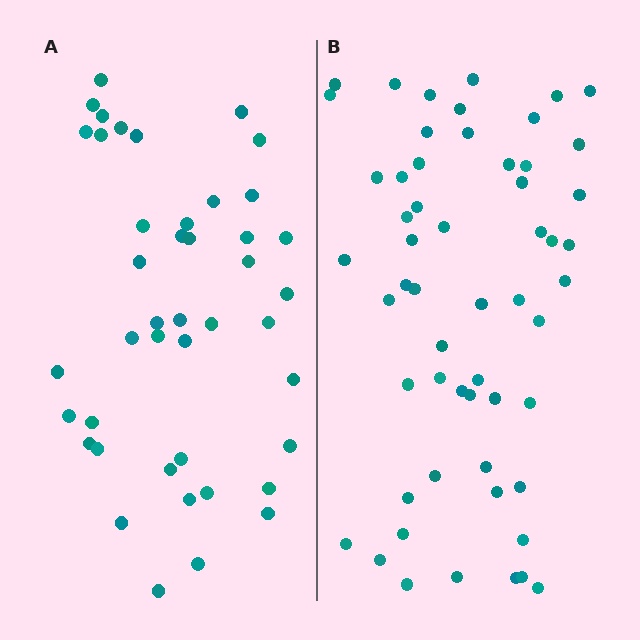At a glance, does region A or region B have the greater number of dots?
Region B (the right region) has more dots.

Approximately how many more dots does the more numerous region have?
Region B has approximately 15 more dots than region A.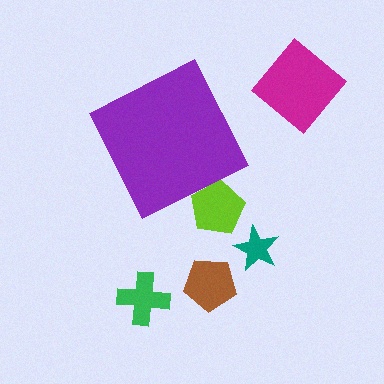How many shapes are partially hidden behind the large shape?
1 shape is partially hidden.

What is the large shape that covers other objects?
A purple diamond.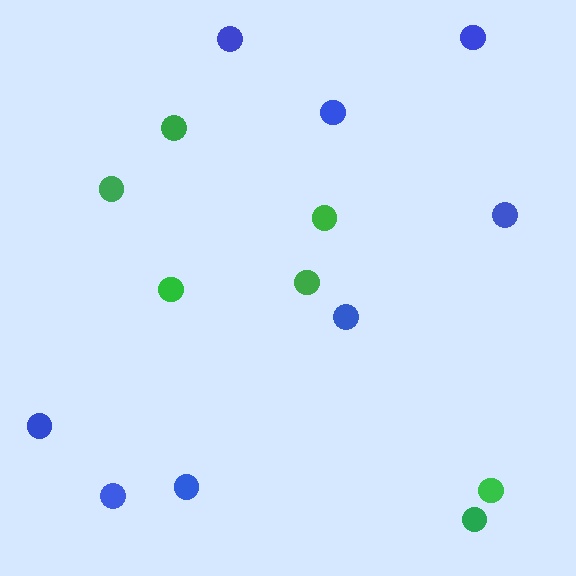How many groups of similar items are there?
There are 2 groups: one group of green circles (7) and one group of blue circles (8).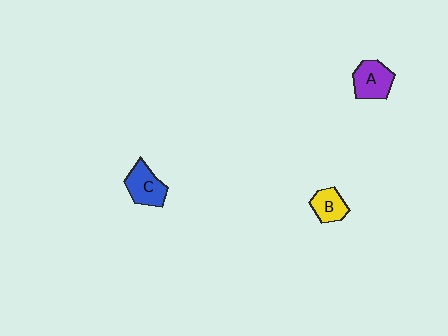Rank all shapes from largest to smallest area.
From largest to smallest: C (blue), A (purple), B (yellow).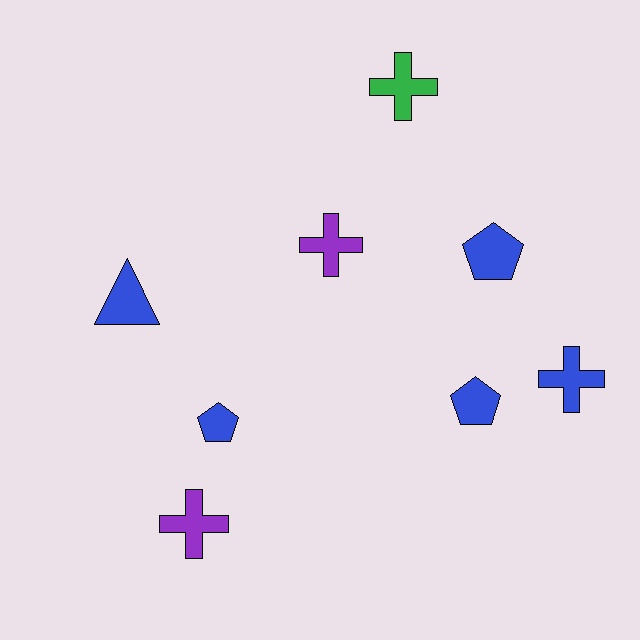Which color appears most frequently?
Blue, with 5 objects.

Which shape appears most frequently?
Cross, with 4 objects.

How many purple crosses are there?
There are 2 purple crosses.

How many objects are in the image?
There are 8 objects.